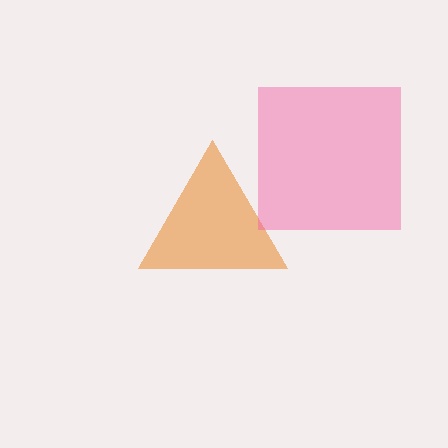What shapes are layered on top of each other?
The layered shapes are: an orange triangle, a pink square.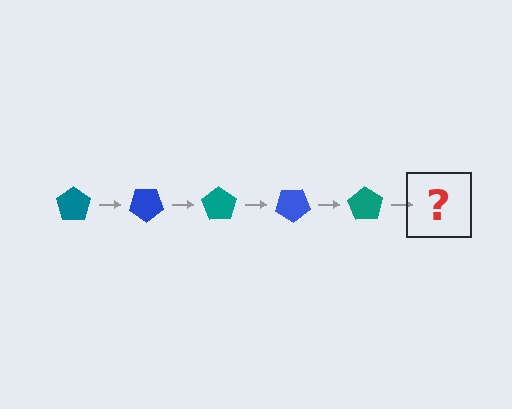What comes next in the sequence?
The next element should be a blue pentagon, rotated 175 degrees from the start.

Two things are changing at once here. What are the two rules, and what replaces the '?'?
The two rules are that it rotates 35 degrees each step and the color cycles through teal and blue. The '?' should be a blue pentagon, rotated 175 degrees from the start.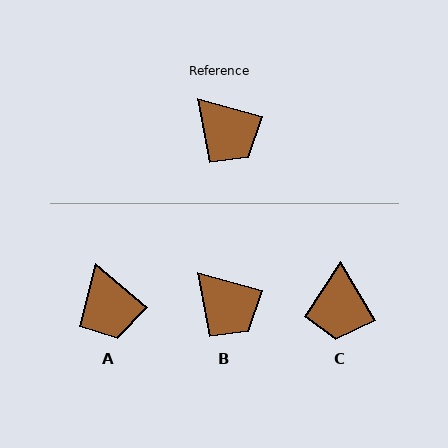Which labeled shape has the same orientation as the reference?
B.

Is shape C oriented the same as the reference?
No, it is off by about 44 degrees.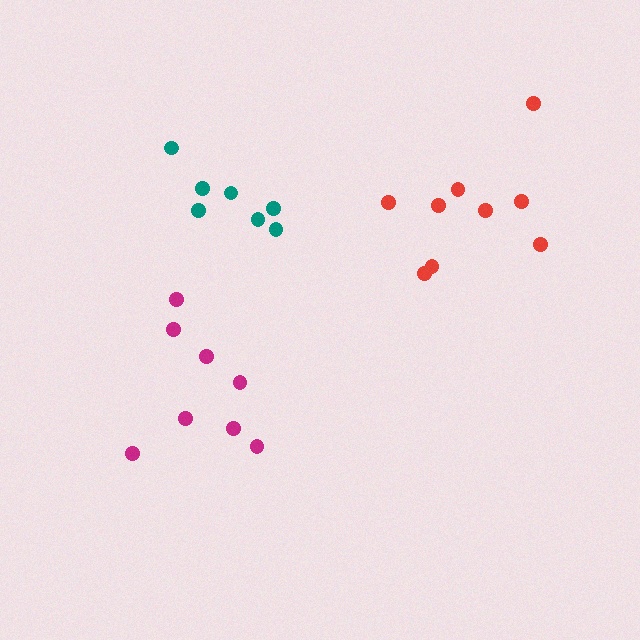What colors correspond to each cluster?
The clusters are colored: teal, red, magenta.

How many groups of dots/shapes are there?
There are 3 groups.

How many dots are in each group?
Group 1: 7 dots, Group 2: 9 dots, Group 3: 8 dots (24 total).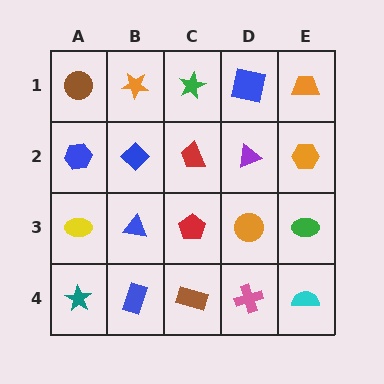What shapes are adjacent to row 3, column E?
An orange hexagon (row 2, column E), a cyan semicircle (row 4, column E), an orange circle (row 3, column D).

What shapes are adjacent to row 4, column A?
A yellow ellipse (row 3, column A), a blue rectangle (row 4, column B).